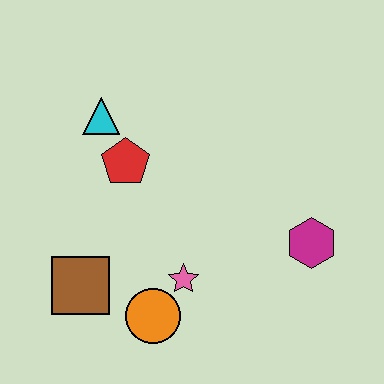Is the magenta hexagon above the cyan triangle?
No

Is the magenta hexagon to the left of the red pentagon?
No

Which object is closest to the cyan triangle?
The red pentagon is closest to the cyan triangle.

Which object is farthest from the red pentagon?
The magenta hexagon is farthest from the red pentagon.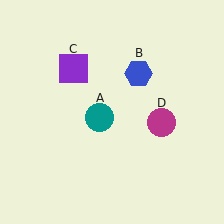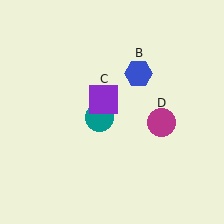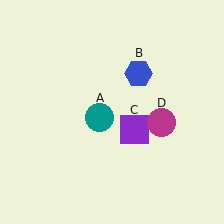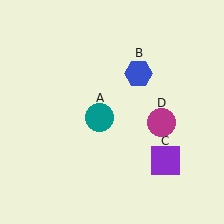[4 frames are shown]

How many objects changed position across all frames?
1 object changed position: purple square (object C).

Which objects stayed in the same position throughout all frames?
Teal circle (object A) and blue hexagon (object B) and magenta circle (object D) remained stationary.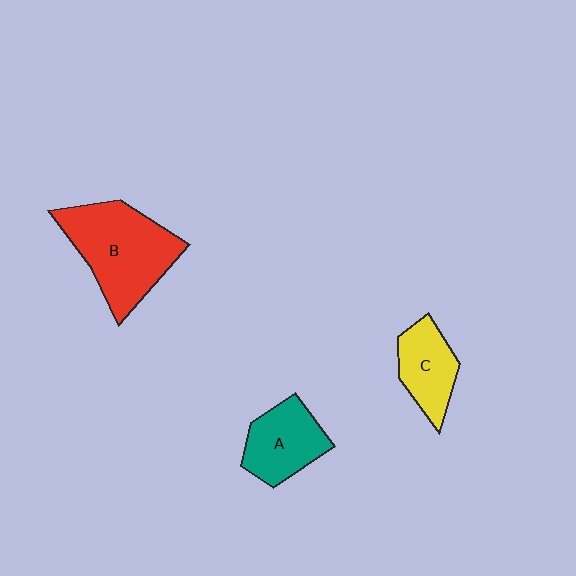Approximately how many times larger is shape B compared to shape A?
Approximately 1.7 times.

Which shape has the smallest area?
Shape C (yellow).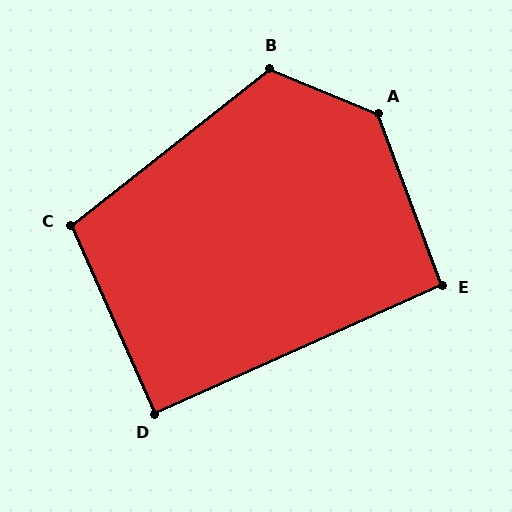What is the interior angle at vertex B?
Approximately 119 degrees (obtuse).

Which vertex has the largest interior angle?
A, at approximately 133 degrees.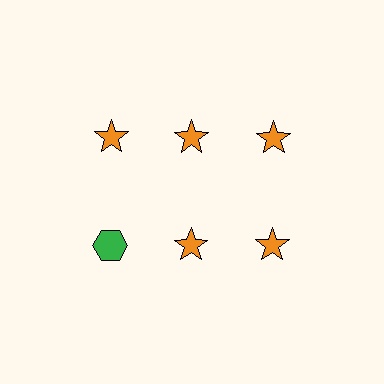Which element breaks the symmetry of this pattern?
The green hexagon in the second row, leftmost column breaks the symmetry. All other shapes are orange stars.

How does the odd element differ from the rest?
It differs in both color (green instead of orange) and shape (hexagon instead of star).